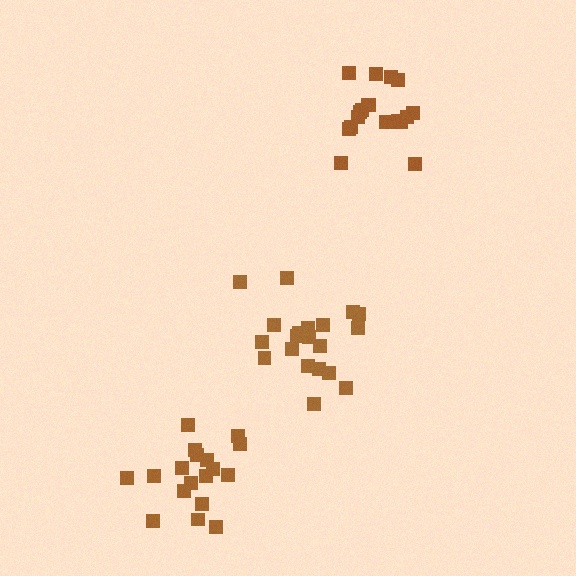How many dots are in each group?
Group 1: 21 dots, Group 2: 18 dots, Group 3: 19 dots (58 total).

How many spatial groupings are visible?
There are 3 spatial groupings.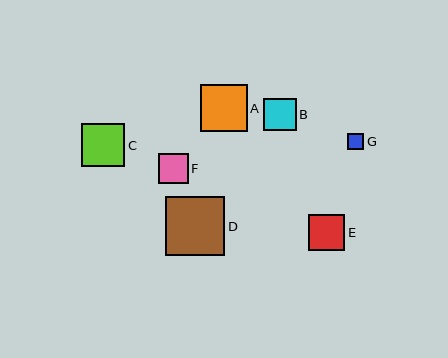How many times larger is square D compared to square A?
Square D is approximately 1.3 times the size of square A.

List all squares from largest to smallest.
From largest to smallest: D, A, C, E, B, F, G.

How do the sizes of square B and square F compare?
Square B and square F are approximately the same size.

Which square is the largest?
Square D is the largest with a size of approximately 59 pixels.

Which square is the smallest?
Square G is the smallest with a size of approximately 16 pixels.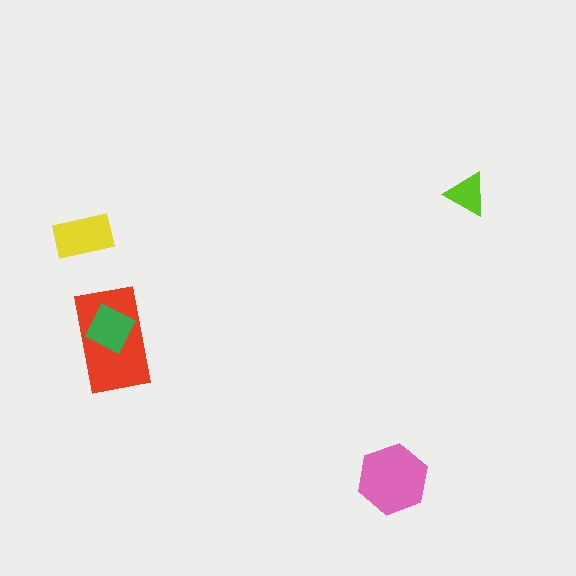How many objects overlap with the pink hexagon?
0 objects overlap with the pink hexagon.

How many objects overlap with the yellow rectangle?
0 objects overlap with the yellow rectangle.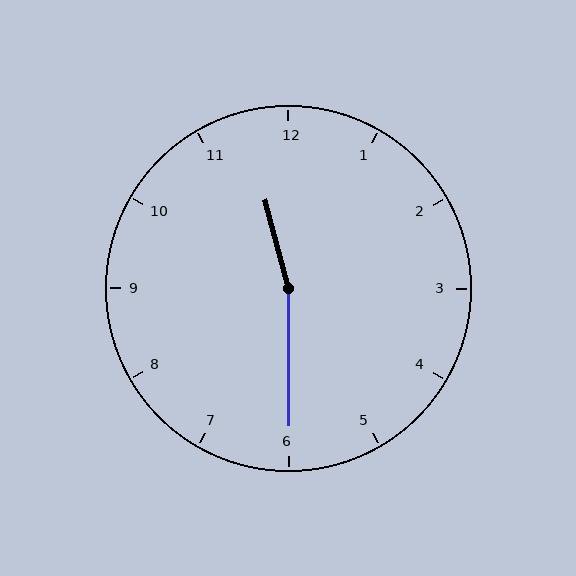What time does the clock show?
11:30.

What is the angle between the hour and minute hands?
Approximately 165 degrees.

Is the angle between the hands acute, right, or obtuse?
It is obtuse.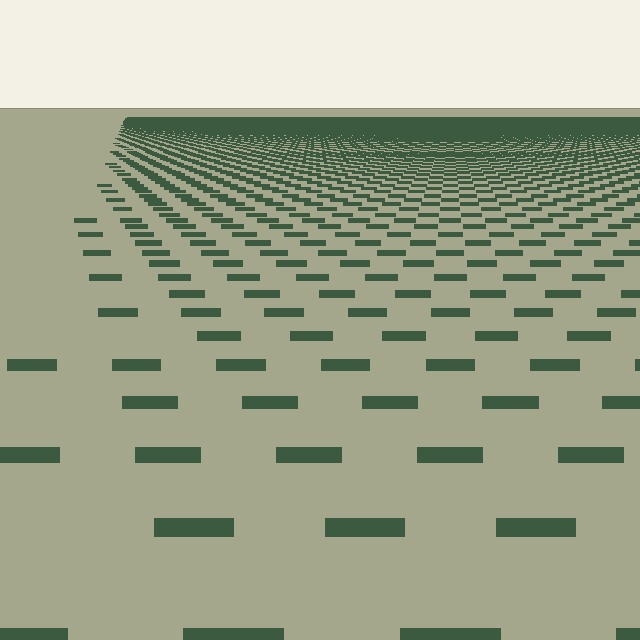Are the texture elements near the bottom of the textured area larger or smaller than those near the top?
Larger. Near the bottom, elements are closer to the viewer and appear at a bigger on-screen size.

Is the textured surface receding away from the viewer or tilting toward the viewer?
The surface is receding away from the viewer. Texture elements get smaller and denser toward the top.